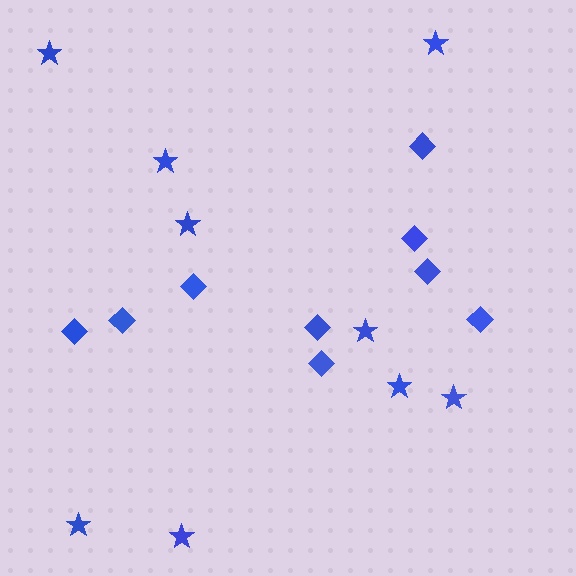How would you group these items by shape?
There are 2 groups: one group of diamonds (9) and one group of stars (9).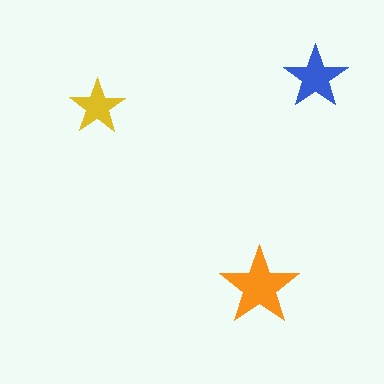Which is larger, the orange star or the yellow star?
The orange one.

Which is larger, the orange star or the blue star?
The orange one.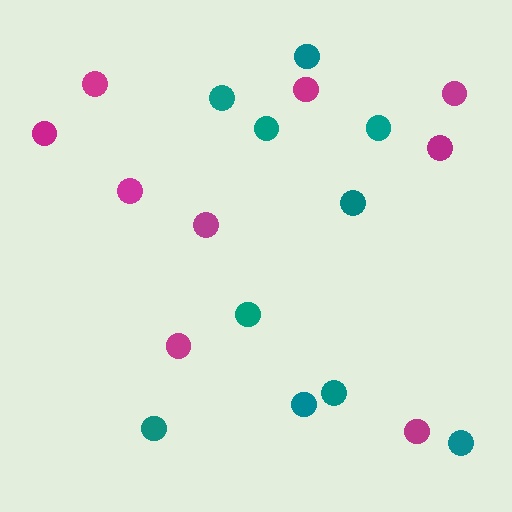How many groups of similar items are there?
There are 2 groups: one group of teal circles (10) and one group of magenta circles (9).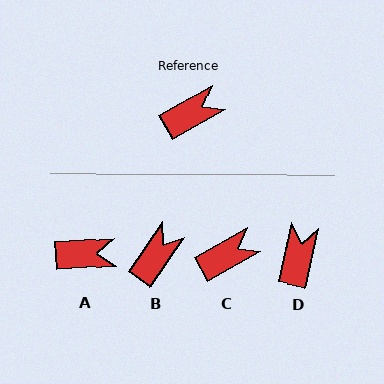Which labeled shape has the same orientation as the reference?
C.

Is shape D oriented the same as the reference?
No, it is off by about 48 degrees.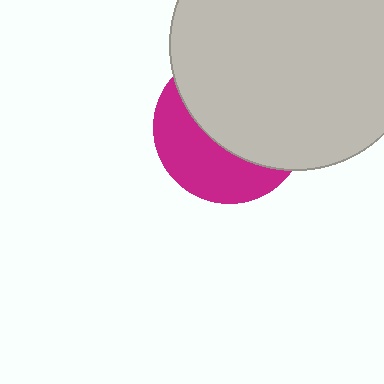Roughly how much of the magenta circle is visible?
A small part of it is visible (roughly 40%).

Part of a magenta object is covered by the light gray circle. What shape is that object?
It is a circle.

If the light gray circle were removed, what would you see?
You would see the complete magenta circle.